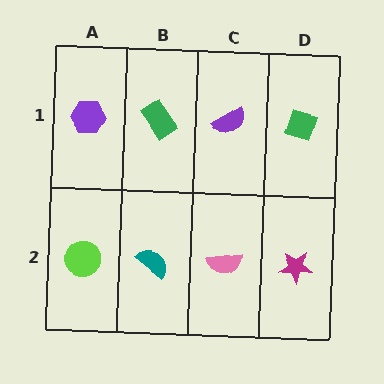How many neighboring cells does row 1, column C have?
3.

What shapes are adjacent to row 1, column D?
A magenta star (row 2, column D), a purple semicircle (row 1, column C).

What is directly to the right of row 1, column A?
A green rectangle.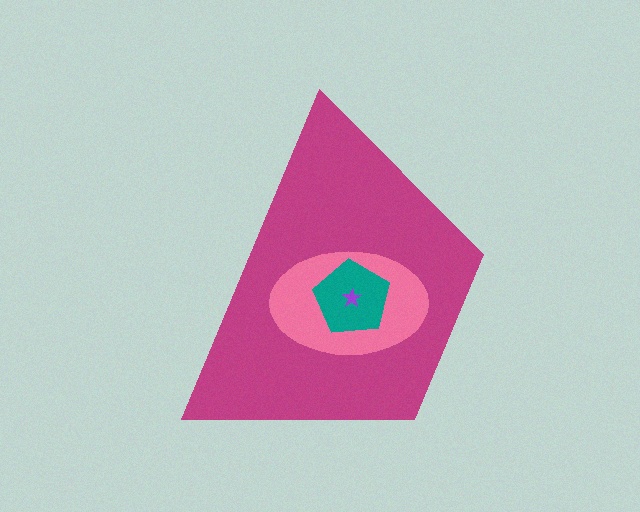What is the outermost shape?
The magenta trapezoid.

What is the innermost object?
The purple star.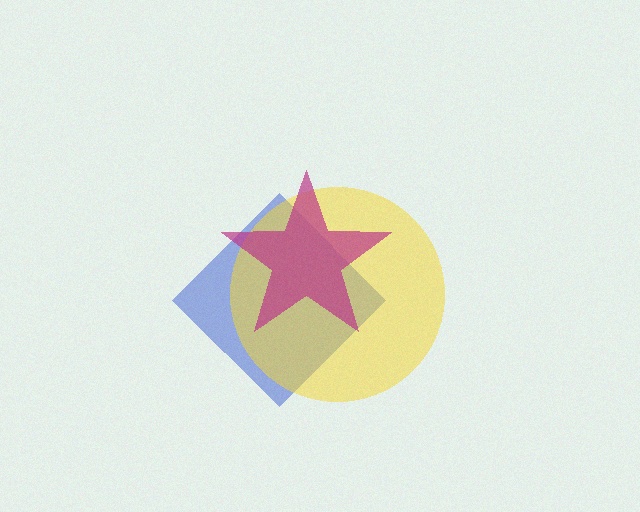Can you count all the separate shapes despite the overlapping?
Yes, there are 3 separate shapes.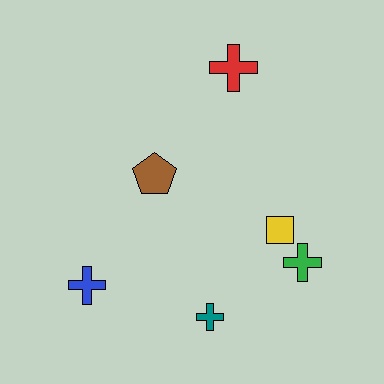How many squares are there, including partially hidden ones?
There is 1 square.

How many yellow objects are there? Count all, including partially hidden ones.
There is 1 yellow object.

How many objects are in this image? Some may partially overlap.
There are 6 objects.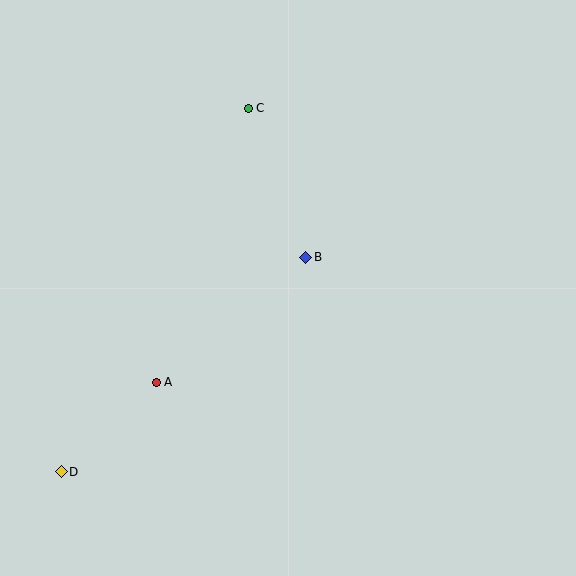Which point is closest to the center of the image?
Point B at (306, 257) is closest to the center.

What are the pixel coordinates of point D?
Point D is at (61, 472).